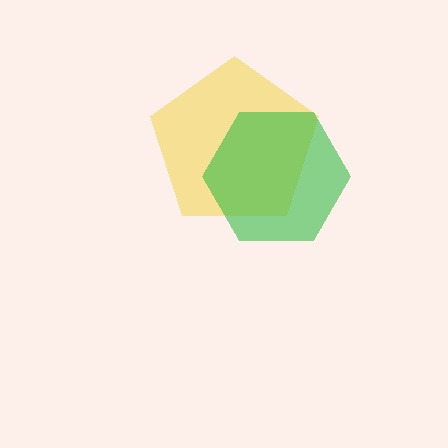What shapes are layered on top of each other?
The layered shapes are: a yellow pentagon, a green hexagon.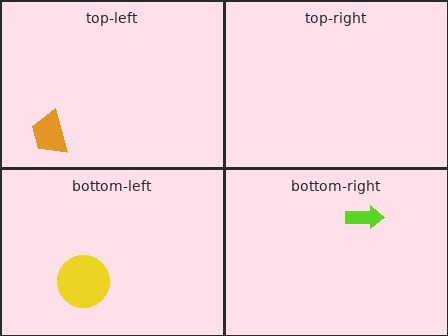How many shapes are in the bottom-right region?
1.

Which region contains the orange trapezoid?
The top-left region.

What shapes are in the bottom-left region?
The yellow circle.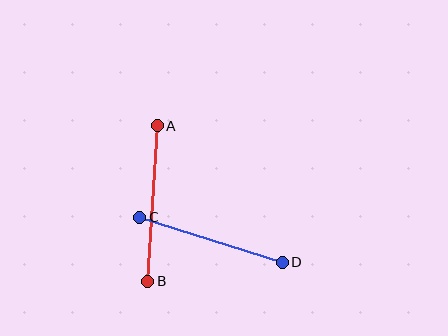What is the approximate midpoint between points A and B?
The midpoint is at approximately (153, 204) pixels.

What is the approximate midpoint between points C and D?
The midpoint is at approximately (211, 240) pixels.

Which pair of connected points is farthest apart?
Points A and B are farthest apart.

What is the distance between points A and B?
The distance is approximately 156 pixels.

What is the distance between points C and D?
The distance is approximately 149 pixels.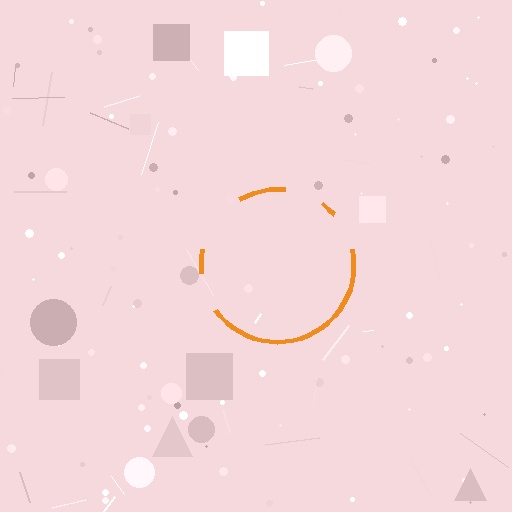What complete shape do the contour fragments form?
The contour fragments form a circle.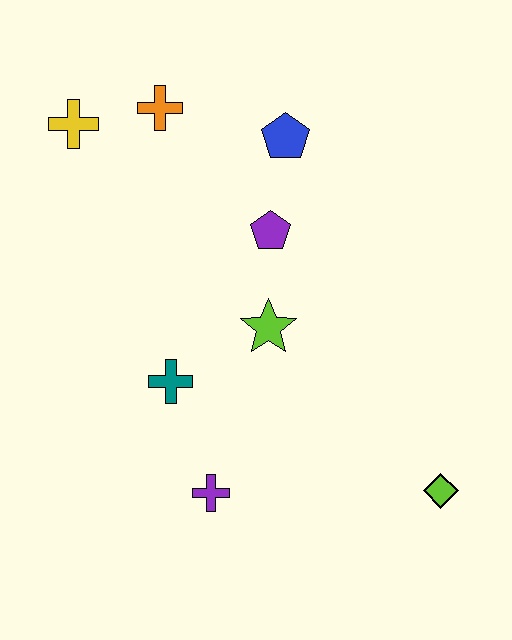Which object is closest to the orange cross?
The yellow cross is closest to the orange cross.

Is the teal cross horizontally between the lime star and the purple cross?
No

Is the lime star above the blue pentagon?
No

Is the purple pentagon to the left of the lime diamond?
Yes